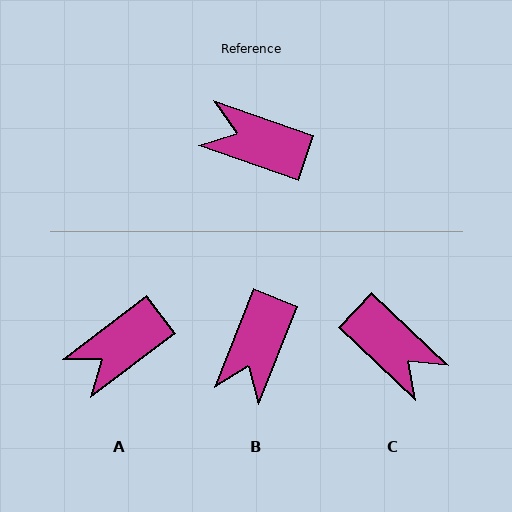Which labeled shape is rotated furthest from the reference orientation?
C, about 155 degrees away.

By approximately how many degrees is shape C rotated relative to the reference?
Approximately 155 degrees counter-clockwise.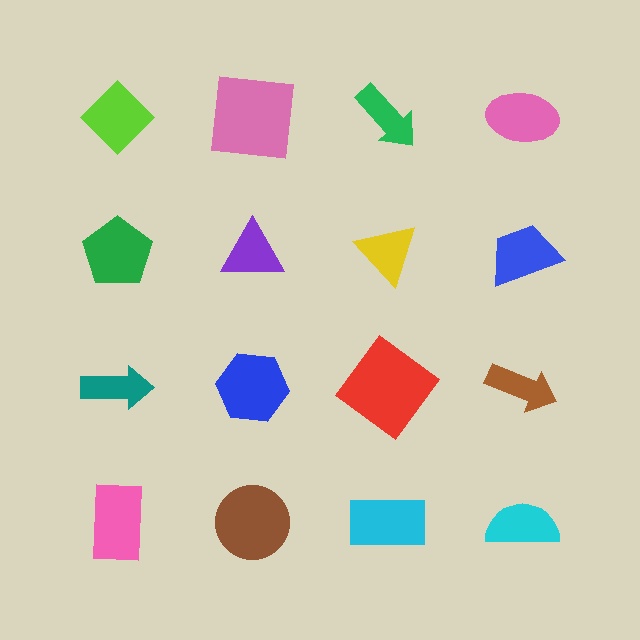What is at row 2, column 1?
A green pentagon.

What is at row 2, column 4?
A blue trapezoid.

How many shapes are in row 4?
4 shapes.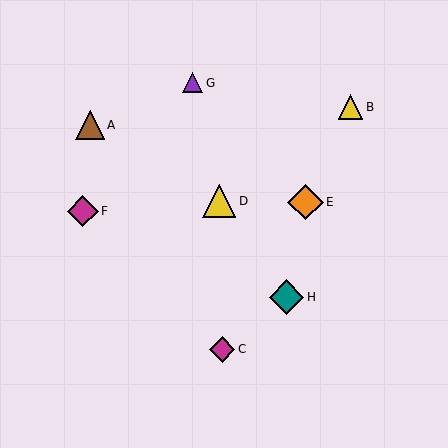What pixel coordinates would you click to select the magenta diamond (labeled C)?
Click at (222, 349) to select the magenta diamond C.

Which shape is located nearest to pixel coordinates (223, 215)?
The yellow triangle (labeled D) at (219, 201) is nearest to that location.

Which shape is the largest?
The orange diamond (labeled E) is the largest.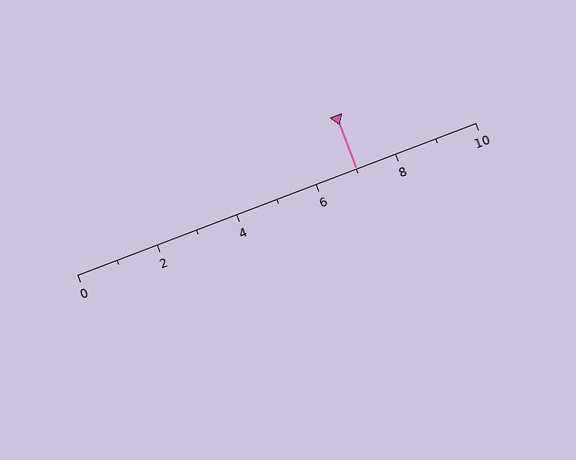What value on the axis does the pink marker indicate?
The marker indicates approximately 7.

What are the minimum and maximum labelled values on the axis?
The axis runs from 0 to 10.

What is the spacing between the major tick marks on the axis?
The major ticks are spaced 2 apart.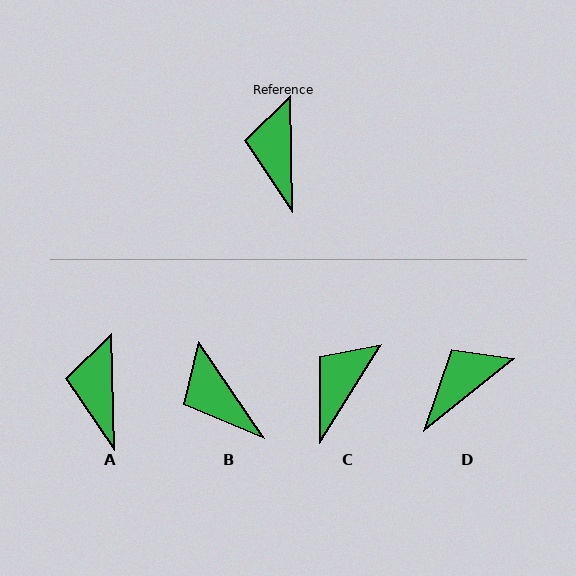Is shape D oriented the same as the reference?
No, it is off by about 53 degrees.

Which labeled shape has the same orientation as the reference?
A.